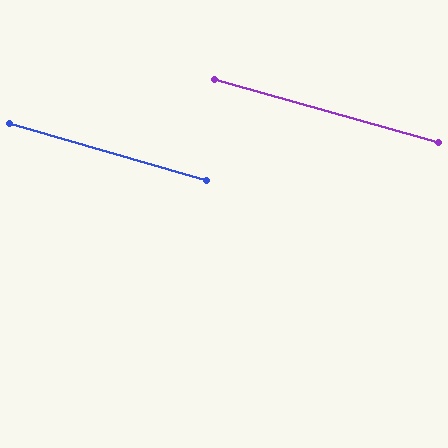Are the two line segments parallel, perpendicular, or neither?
Parallel — their directions differ by only 0.4°.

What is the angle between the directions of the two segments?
Approximately 0 degrees.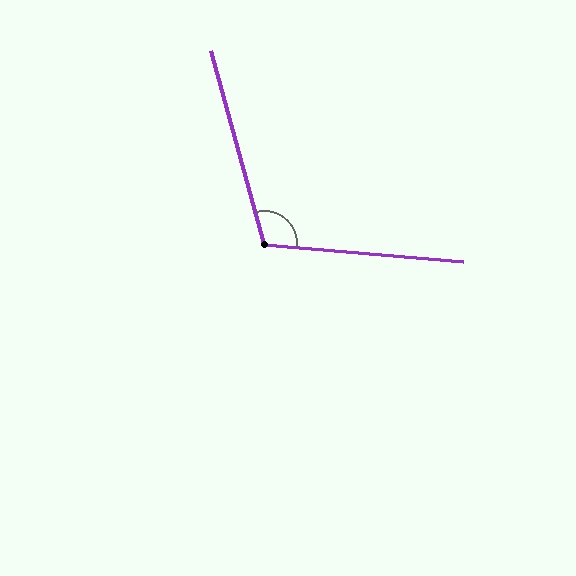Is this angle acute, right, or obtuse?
It is obtuse.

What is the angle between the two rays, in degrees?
Approximately 110 degrees.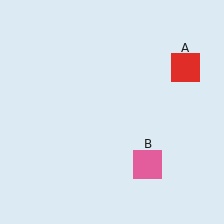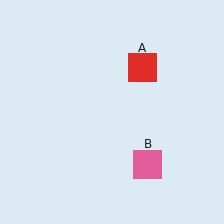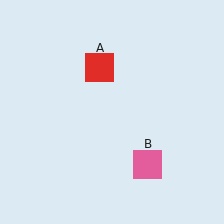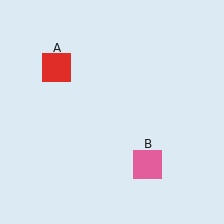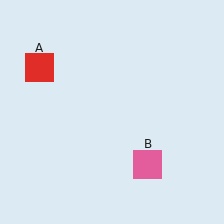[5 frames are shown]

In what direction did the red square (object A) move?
The red square (object A) moved left.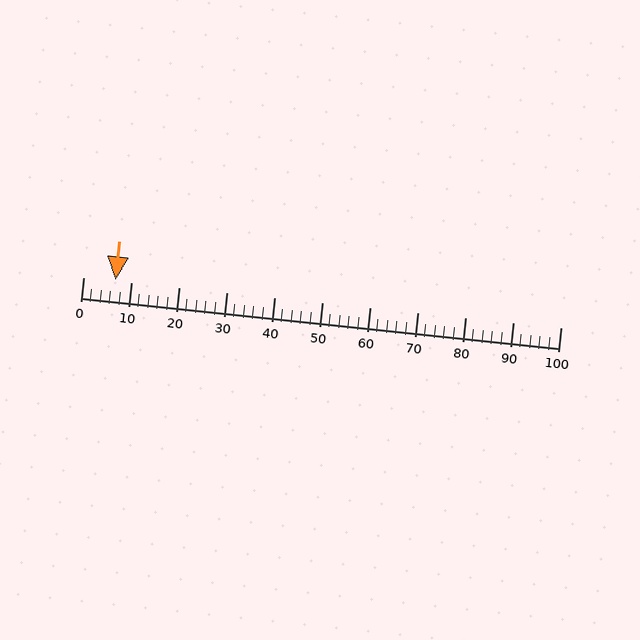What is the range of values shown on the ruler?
The ruler shows values from 0 to 100.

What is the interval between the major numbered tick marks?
The major tick marks are spaced 10 units apart.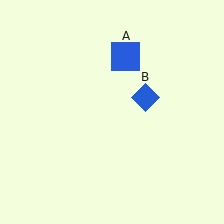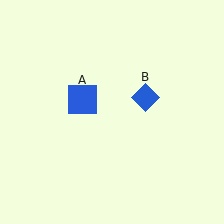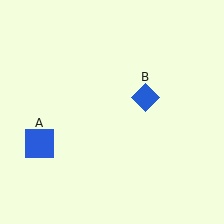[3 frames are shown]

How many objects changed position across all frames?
1 object changed position: blue square (object A).